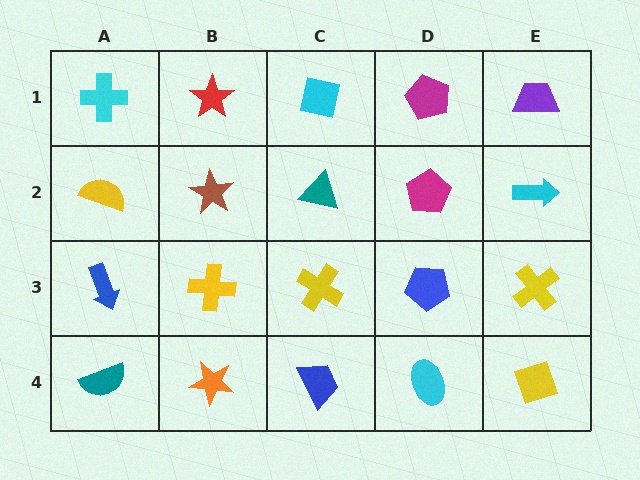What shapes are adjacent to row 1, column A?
A yellow semicircle (row 2, column A), a red star (row 1, column B).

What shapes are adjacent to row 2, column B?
A red star (row 1, column B), a yellow cross (row 3, column B), a yellow semicircle (row 2, column A), a teal triangle (row 2, column C).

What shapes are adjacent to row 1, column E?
A cyan arrow (row 2, column E), a magenta pentagon (row 1, column D).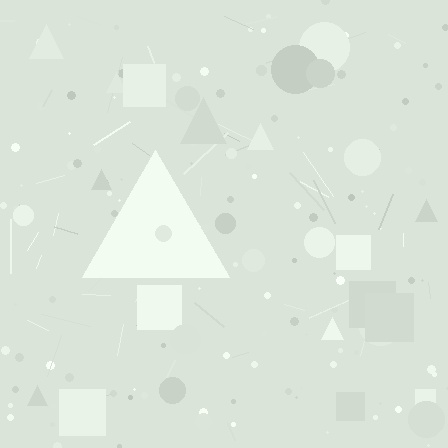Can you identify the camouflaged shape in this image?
The camouflaged shape is a triangle.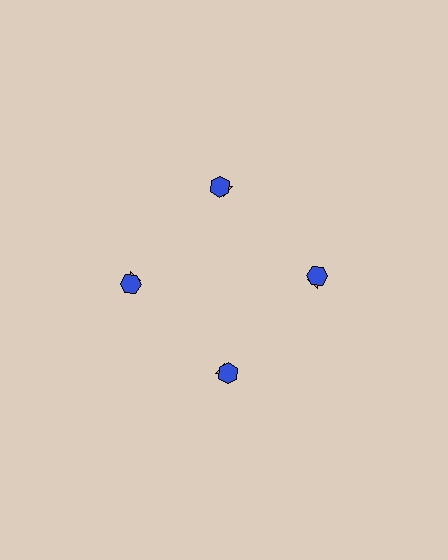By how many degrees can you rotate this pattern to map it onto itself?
The pattern maps onto itself every 90 degrees of rotation.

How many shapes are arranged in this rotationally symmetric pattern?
There are 8 shapes, arranged in 4 groups of 2.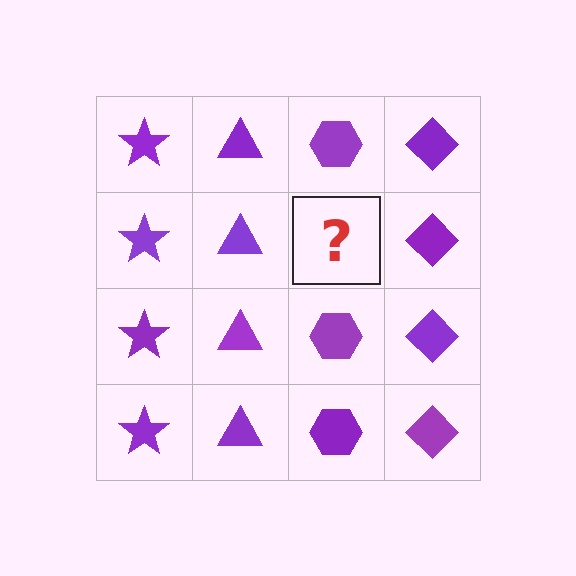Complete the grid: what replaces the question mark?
The question mark should be replaced with a purple hexagon.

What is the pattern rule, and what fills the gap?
The rule is that each column has a consistent shape. The gap should be filled with a purple hexagon.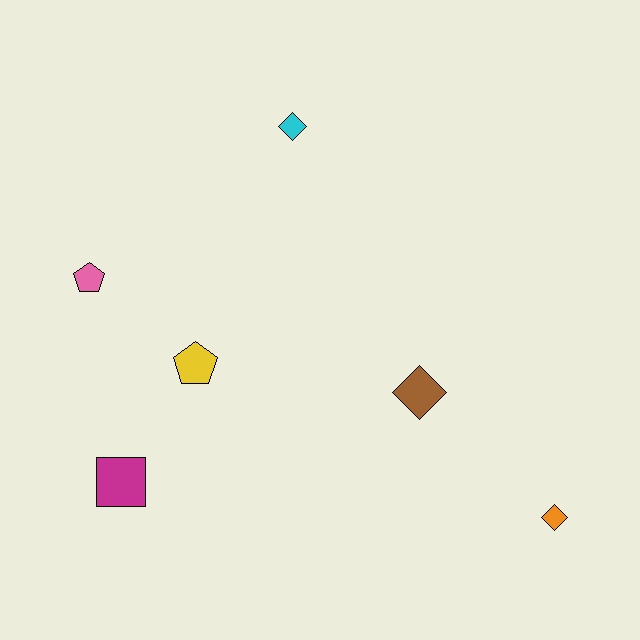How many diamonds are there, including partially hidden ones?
There are 3 diamonds.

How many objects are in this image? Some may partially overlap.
There are 6 objects.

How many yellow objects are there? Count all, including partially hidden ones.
There is 1 yellow object.